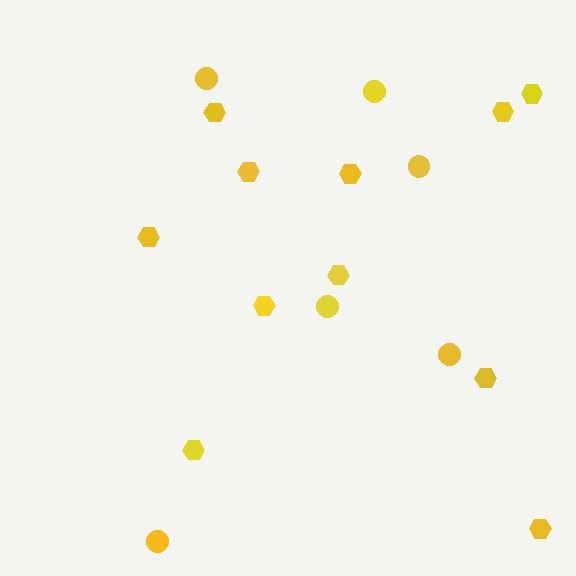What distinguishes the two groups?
There are 2 groups: one group of circles (6) and one group of hexagons (11).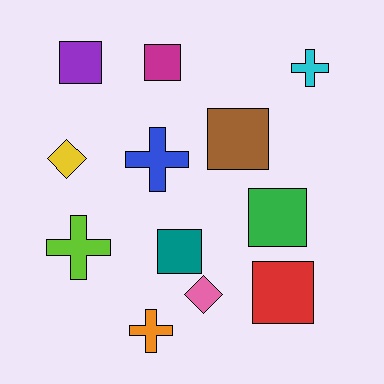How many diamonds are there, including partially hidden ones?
There are 2 diamonds.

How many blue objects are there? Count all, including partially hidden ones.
There is 1 blue object.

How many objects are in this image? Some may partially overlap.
There are 12 objects.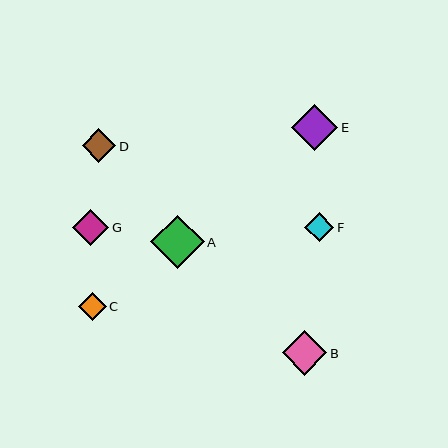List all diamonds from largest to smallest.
From largest to smallest: A, E, B, G, D, F, C.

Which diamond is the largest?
Diamond A is the largest with a size of approximately 54 pixels.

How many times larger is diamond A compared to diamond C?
Diamond A is approximately 1.9 times the size of diamond C.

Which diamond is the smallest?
Diamond C is the smallest with a size of approximately 28 pixels.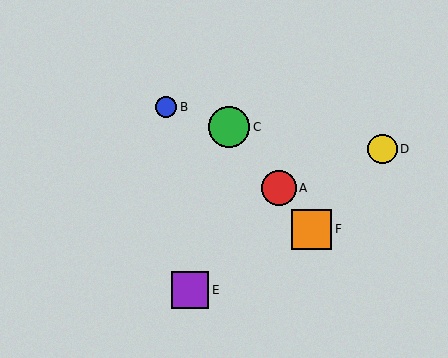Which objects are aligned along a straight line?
Objects A, C, F are aligned along a straight line.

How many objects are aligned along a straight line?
3 objects (A, C, F) are aligned along a straight line.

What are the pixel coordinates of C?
Object C is at (229, 127).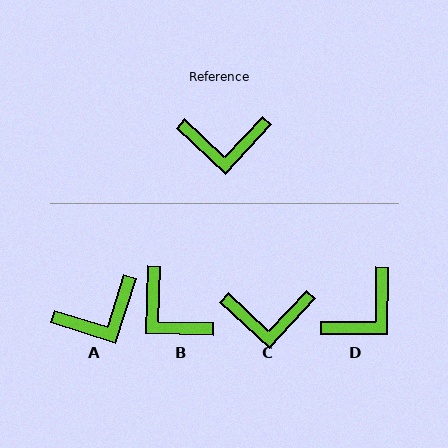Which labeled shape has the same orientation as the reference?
C.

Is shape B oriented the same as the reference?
No, it is off by about 48 degrees.